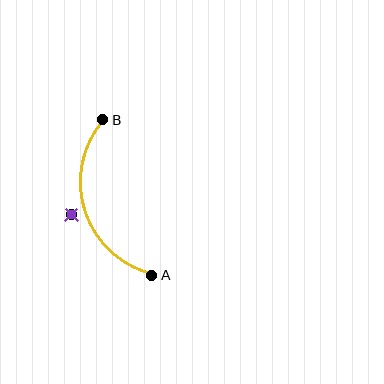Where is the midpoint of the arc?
The arc midpoint is the point on the curve farthest from the straight line joining A and B. It sits to the left of that line.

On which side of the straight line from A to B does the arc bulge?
The arc bulges to the left of the straight line connecting A and B.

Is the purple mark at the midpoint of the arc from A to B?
No — the purple mark does not lie on the arc at all. It sits slightly outside the curve.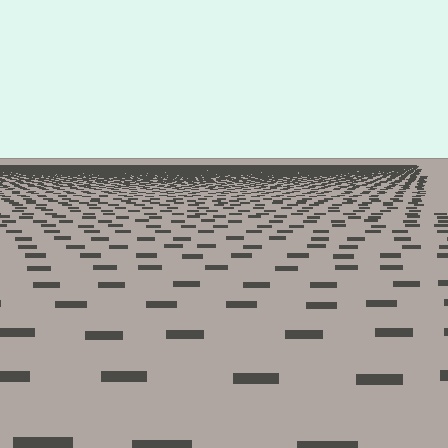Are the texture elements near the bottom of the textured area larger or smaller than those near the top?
Larger. Near the bottom, elements are closer to the viewer and appear at a bigger on-screen size.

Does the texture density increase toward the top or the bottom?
Density increases toward the top.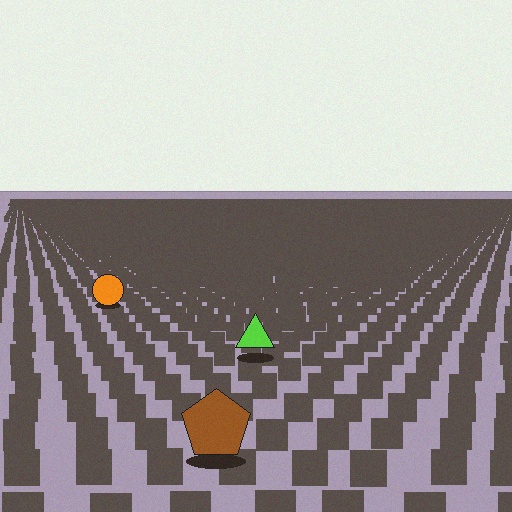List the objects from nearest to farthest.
From nearest to farthest: the brown pentagon, the lime triangle, the orange circle.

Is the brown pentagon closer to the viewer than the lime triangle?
Yes. The brown pentagon is closer — you can tell from the texture gradient: the ground texture is coarser near it.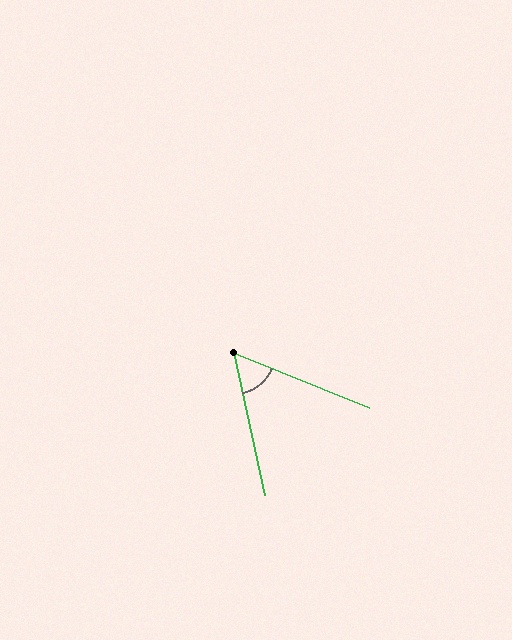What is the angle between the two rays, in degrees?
Approximately 55 degrees.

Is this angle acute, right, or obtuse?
It is acute.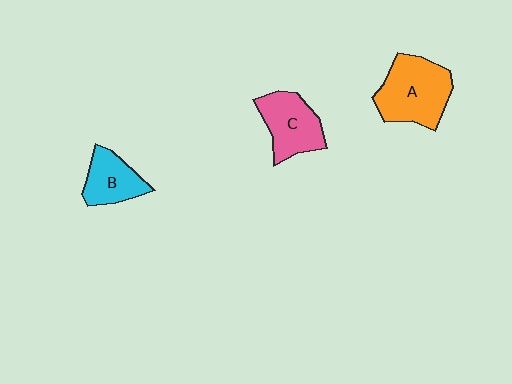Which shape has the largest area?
Shape A (orange).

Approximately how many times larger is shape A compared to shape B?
Approximately 1.7 times.